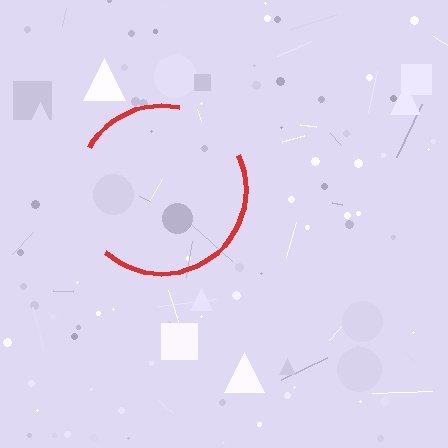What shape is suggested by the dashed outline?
The dashed outline suggests a circle.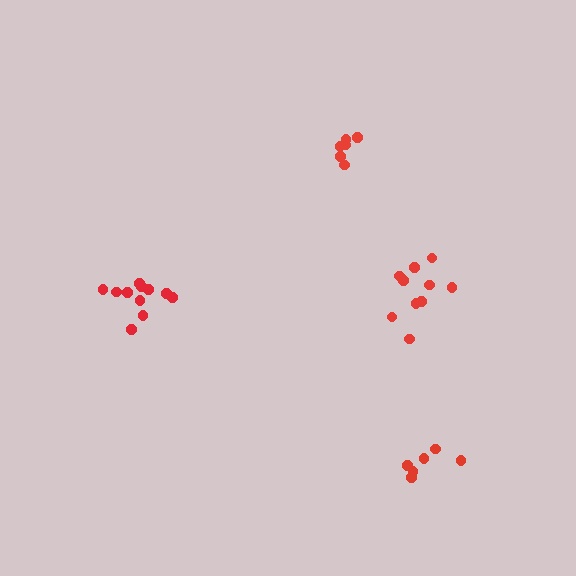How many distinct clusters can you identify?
There are 4 distinct clusters.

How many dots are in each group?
Group 1: 11 dots, Group 2: 6 dots, Group 3: 10 dots, Group 4: 6 dots (33 total).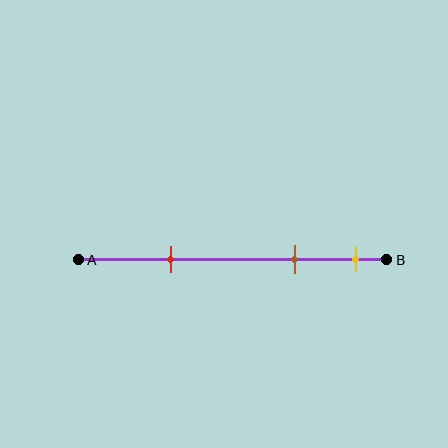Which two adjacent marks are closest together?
The brown and yellow marks are the closest adjacent pair.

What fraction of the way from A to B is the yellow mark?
The yellow mark is approximately 90% (0.9) of the way from A to B.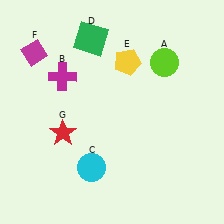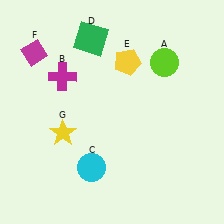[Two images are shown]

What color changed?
The star (G) changed from red in Image 1 to yellow in Image 2.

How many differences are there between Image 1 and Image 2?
There is 1 difference between the two images.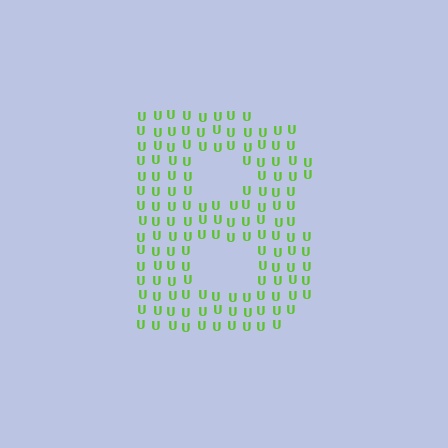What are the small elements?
The small elements are letter U's.